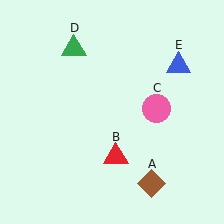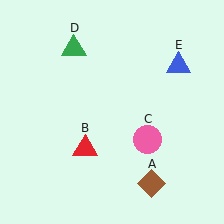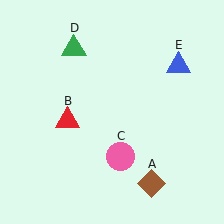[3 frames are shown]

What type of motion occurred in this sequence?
The red triangle (object B), pink circle (object C) rotated clockwise around the center of the scene.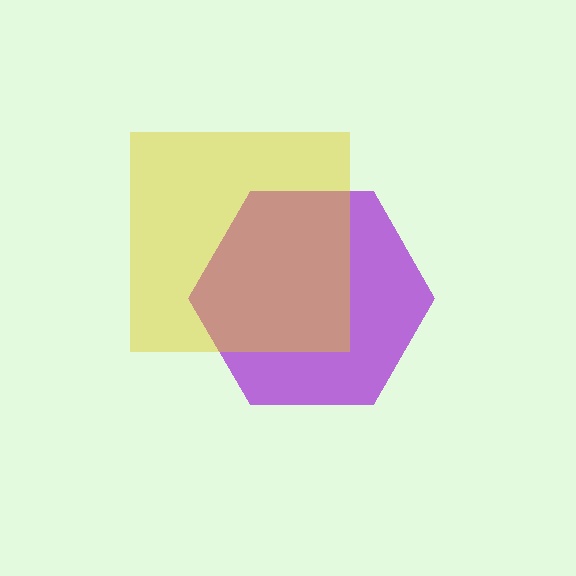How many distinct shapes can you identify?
There are 2 distinct shapes: a purple hexagon, a yellow square.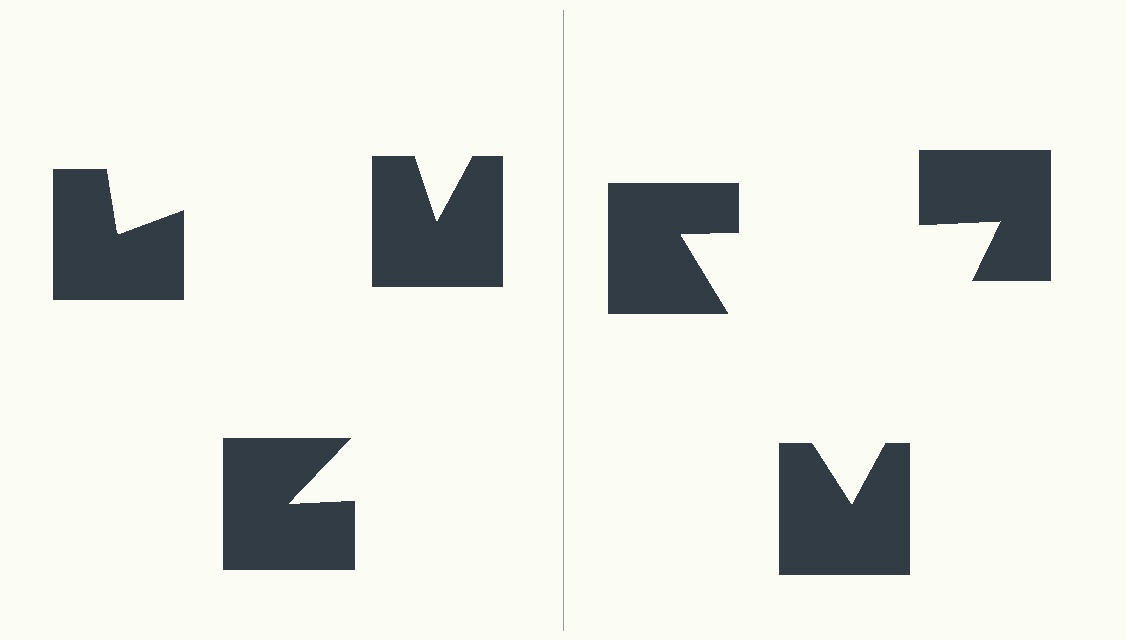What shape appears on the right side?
An illusory triangle.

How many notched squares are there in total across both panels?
6 — 3 on each side.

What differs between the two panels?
The notched squares are positioned identically on both sides; only the wedge orientations differ. On the right they align to a triangle; on the left they are misaligned.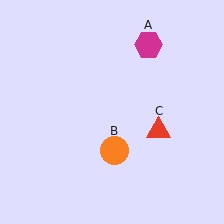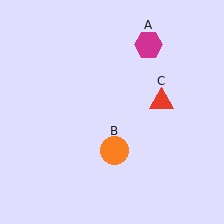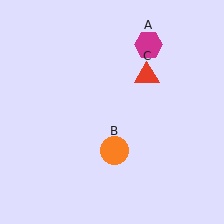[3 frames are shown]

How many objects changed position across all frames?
1 object changed position: red triangle (object C).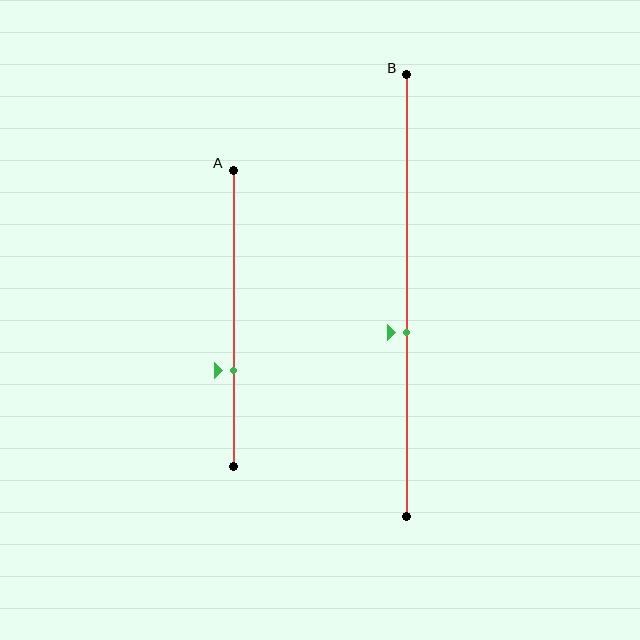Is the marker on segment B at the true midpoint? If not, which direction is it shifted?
No, the marker on segment B is shifted downward by about 8% of the segment length.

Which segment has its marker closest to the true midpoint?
Segment B has its marker closest to the true midpoint.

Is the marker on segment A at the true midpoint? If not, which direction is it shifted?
No, the marker on segment A is shifted downward by about 18% of the segment length.